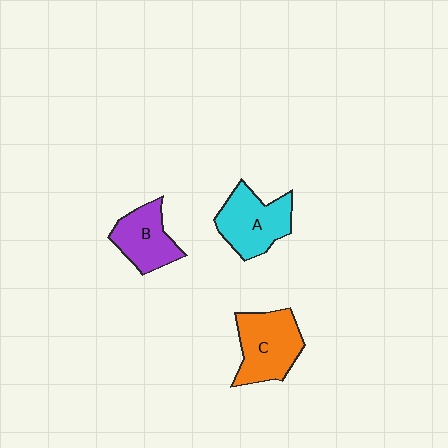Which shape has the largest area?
Shape C (orange).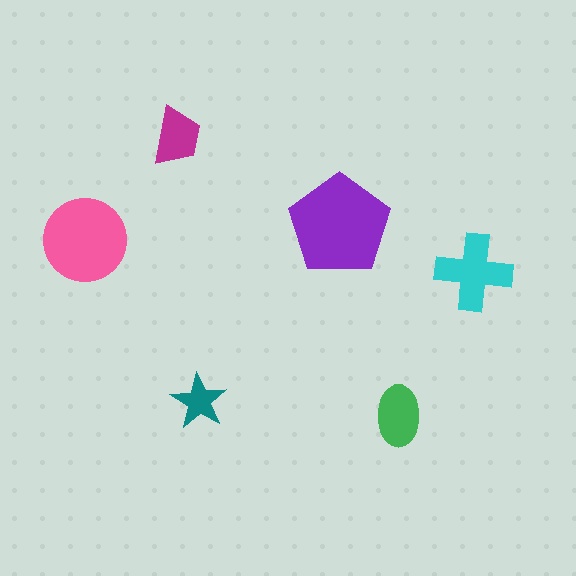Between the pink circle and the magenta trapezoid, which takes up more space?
The pink circle.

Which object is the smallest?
The teal star.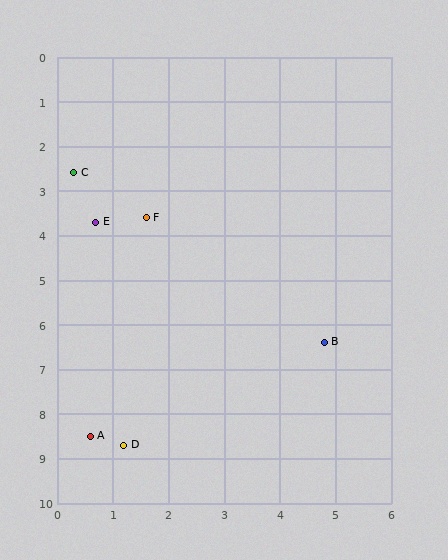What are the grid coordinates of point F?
Point F is at approximately (1.6, 3.6).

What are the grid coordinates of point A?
Point A is at approximately (0.6, 8.5).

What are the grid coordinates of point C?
Point C is at approximately (0.3, 2.6).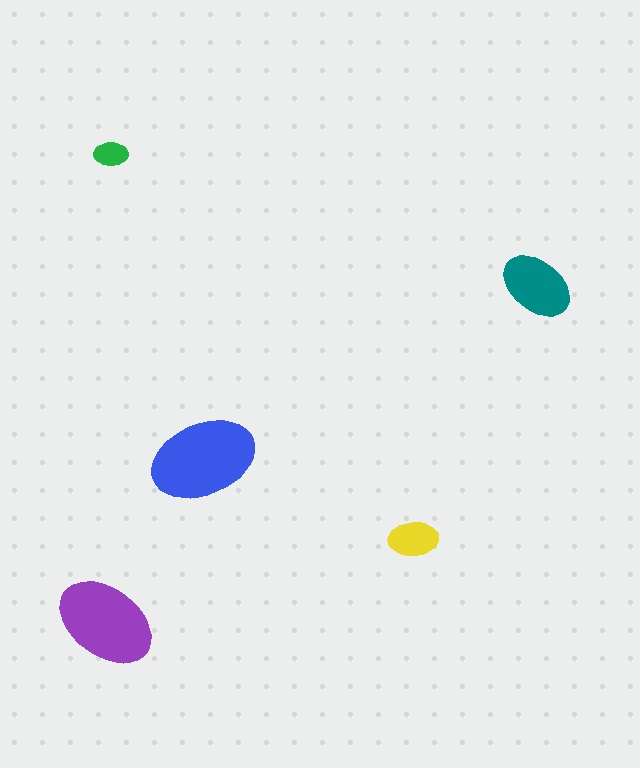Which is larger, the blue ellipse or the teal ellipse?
The blue one.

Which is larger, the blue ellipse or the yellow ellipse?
The blue one.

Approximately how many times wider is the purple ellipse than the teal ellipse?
About 1.5 times wider.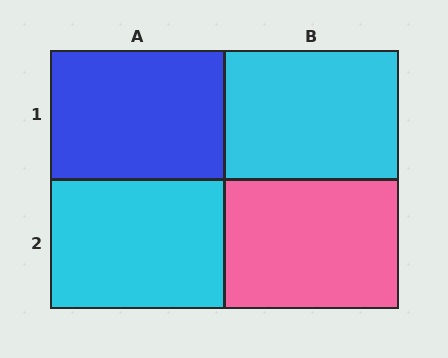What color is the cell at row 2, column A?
Cyan.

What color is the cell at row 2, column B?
Pink.